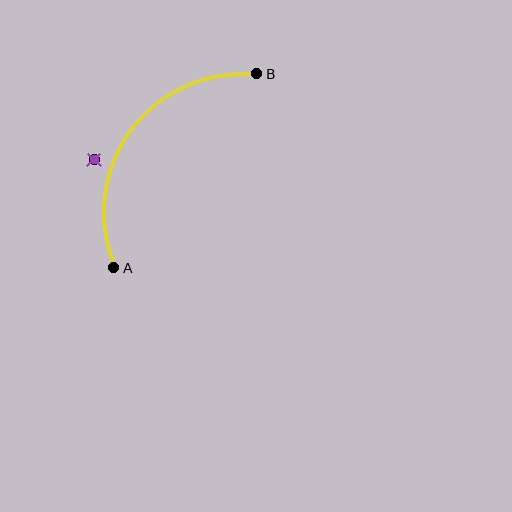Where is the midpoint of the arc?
The arc midpoint is the point on the curve farthest from the straight line joining A and B. It sits above and to the left of that line.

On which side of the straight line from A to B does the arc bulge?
The arc bulges above and to the left of the straight line connecting A and B.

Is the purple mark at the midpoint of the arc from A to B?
No — the purple mark does not lie on the arc at all. It sits slightly outside the curve.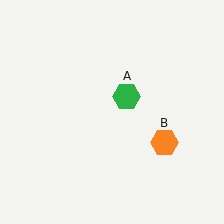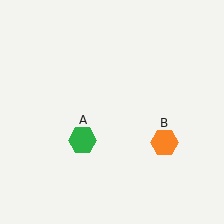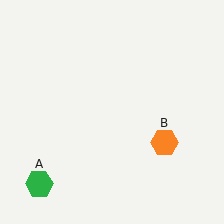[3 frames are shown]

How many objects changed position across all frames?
1 object changed position: green hexagon (object A).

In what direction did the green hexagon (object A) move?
The green hexagon (object A) moved down and to the left.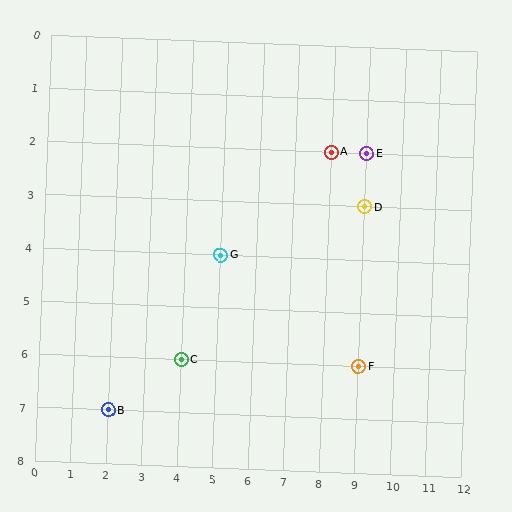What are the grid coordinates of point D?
Point D is at grid coordinates (9, 3).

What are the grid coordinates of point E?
Point E is at grid coordinates (9, 2).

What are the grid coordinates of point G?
Point G is at grid coordinates (5, 4).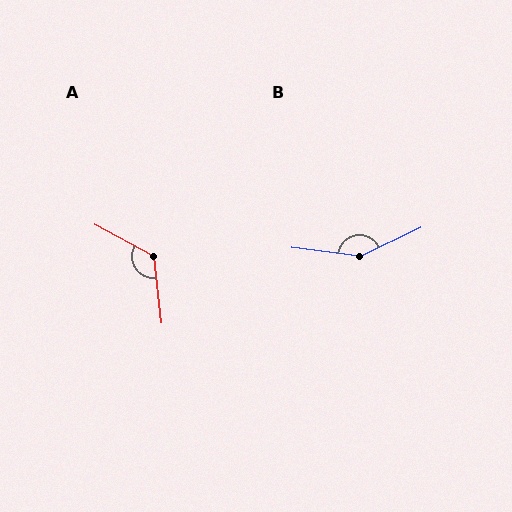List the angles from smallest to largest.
A (124°), B (147°).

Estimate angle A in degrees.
Approximately 124 degrees.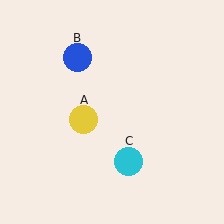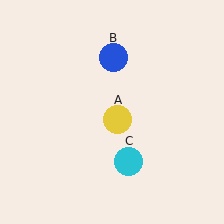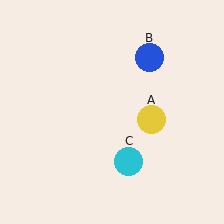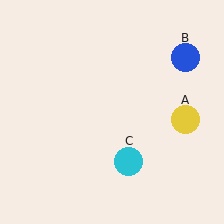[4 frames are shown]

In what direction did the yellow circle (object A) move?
The yellow circle (object A) moved right.